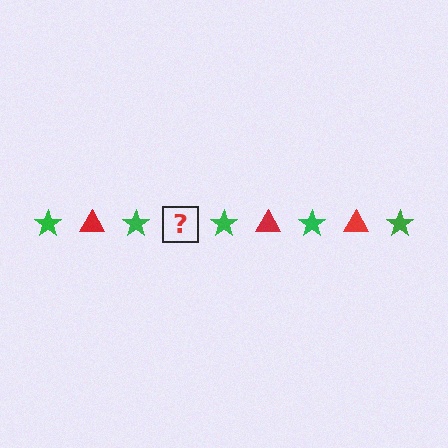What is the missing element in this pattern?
The missing element is a red triangle.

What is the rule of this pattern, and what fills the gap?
The rule is that the pattern alternates between green star and red triangle. The gap should be filled with a red triangle.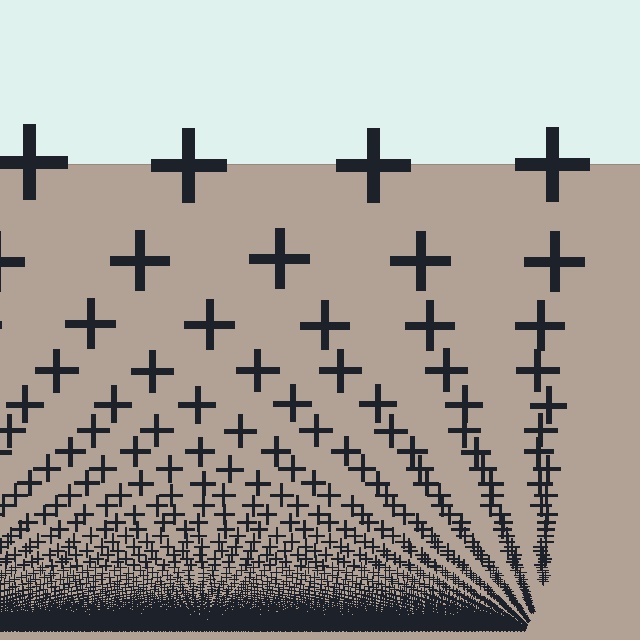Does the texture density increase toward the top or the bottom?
Density increases toward the bottom.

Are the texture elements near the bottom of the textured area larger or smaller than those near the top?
Smaller. The gradient is inverted — elements near the bottom are smaller and denser.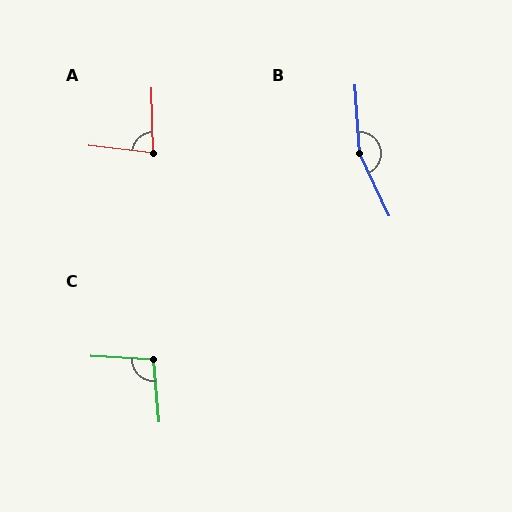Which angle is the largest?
B, at approximately 158 degrees.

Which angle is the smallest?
A, at approximately 81 degrees.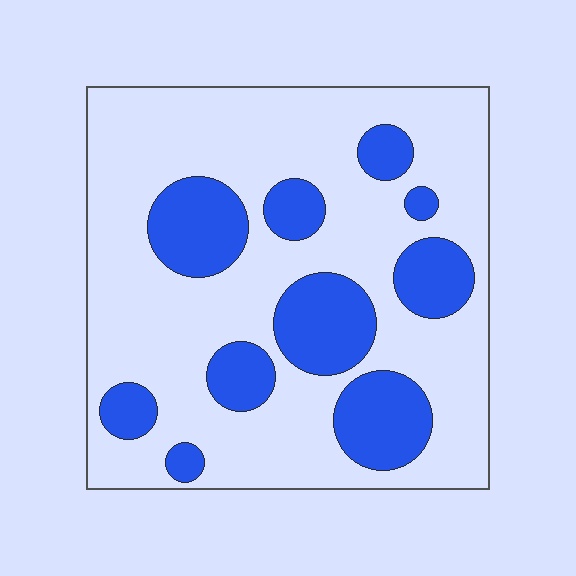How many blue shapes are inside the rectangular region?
10.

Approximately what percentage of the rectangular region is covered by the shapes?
Approximately 25%.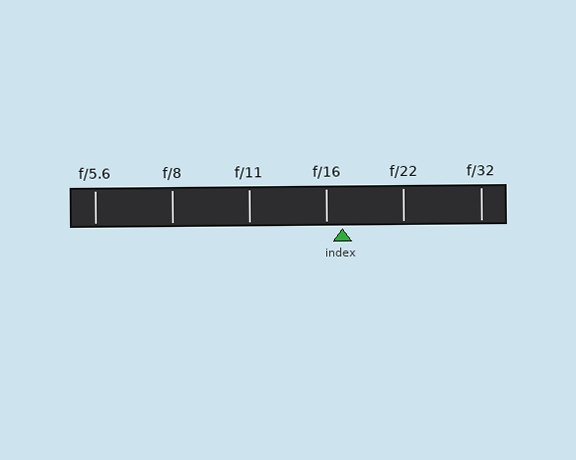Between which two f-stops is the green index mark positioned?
The index mark is between f/16 and f/22.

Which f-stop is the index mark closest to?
The index mark is closest to f/16.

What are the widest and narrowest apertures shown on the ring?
The widest aperture shown is f/5.6 and the narrowest is f/32.